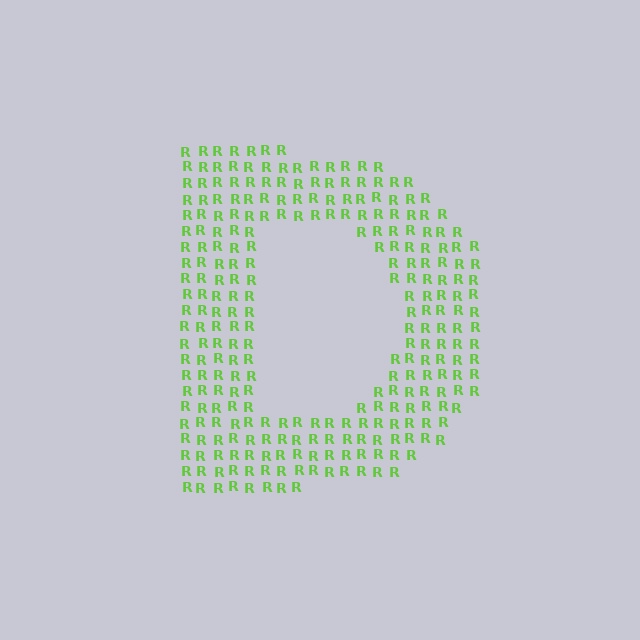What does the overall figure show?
The overall figure shows the letter D.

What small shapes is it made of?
It is made of small letter R's.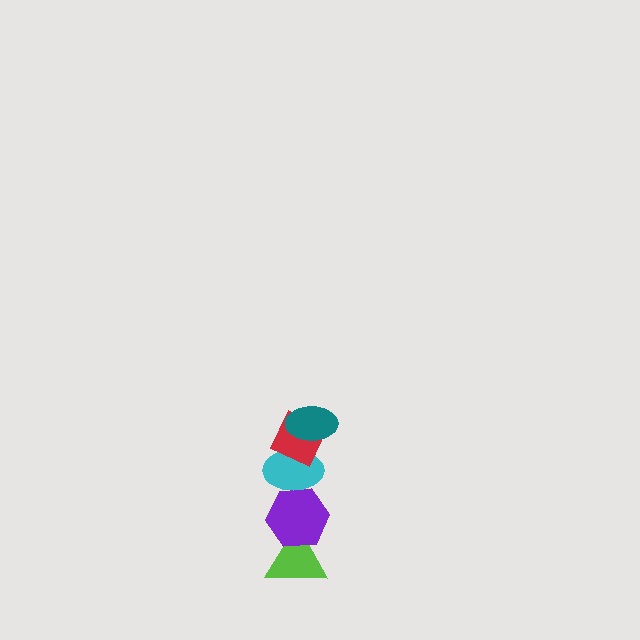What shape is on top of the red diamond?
The teal ellipse is on top of the red diamond.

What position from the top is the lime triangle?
The lime triangle is 5th from the top.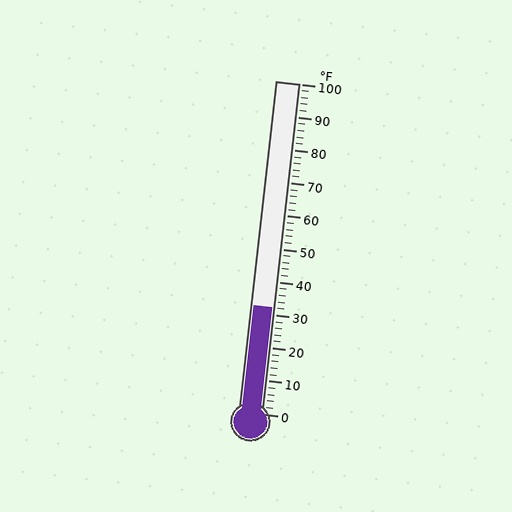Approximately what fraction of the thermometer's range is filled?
The thermometer is filled to approximately 30% of its range.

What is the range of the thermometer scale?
The thermometer scale ranges from 0°F to 100°F.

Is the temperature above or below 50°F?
The temperature is below 50°F.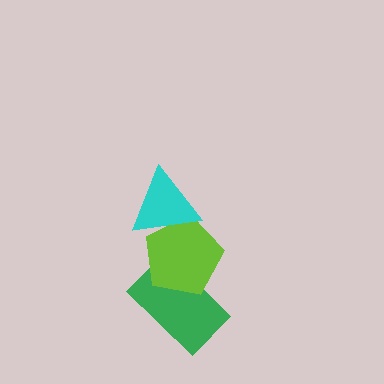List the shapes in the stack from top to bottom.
From top to bottom: the cyan triangle, the lime pentagon, the green rectangle.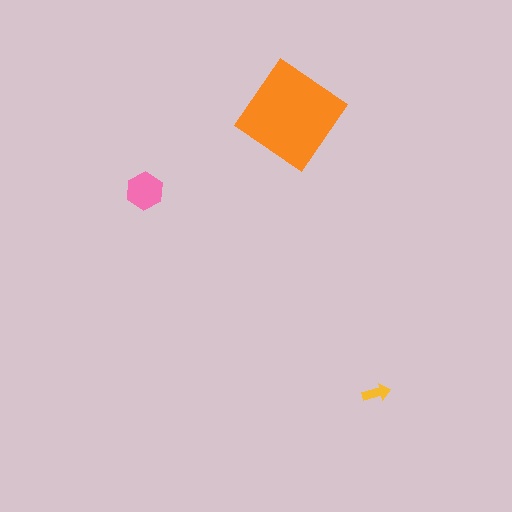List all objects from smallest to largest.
The yellow arrow, the pink hexagon, the orange diamond.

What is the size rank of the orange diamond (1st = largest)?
1st.